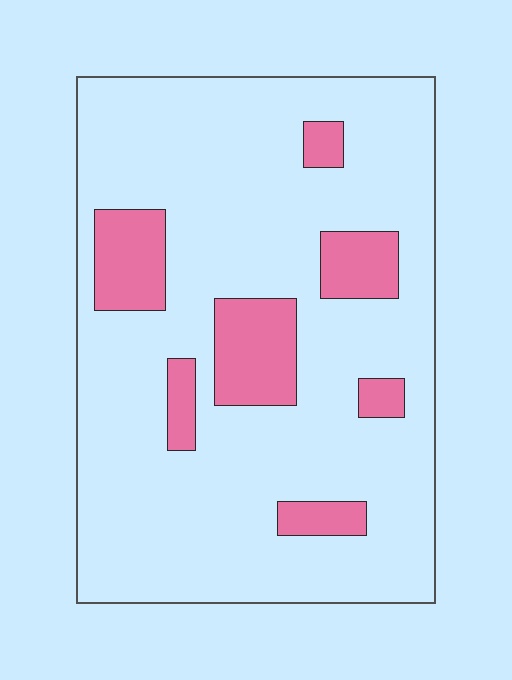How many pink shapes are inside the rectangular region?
7.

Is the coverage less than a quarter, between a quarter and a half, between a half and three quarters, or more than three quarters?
Less than a quarter.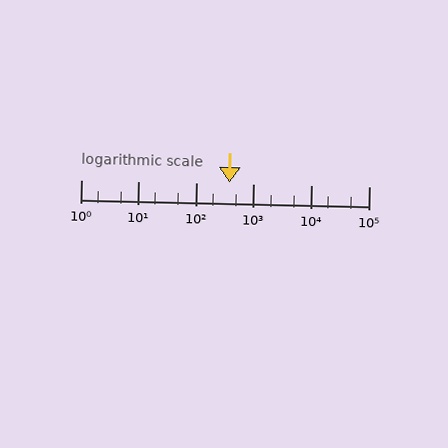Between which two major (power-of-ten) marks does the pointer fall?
The pointer is between 100 and 1000.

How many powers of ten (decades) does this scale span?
The scale spans 5 decades, from 1 to 100000.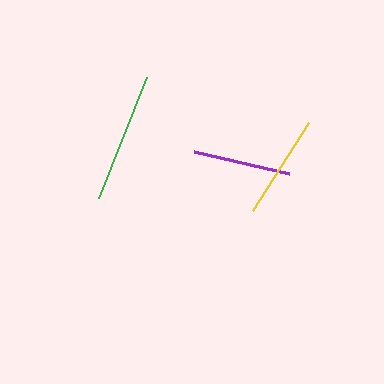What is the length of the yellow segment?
The yellow segment is approximately 105 pixels long.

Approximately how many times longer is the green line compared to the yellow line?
The green line is approximately 1.2 times the length of the yellow line.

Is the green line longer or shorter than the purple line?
The green line is longer than the purple line.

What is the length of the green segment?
The green segment is approximately 130 pixels long.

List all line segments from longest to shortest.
From longest to shortest: green, yellow, purple.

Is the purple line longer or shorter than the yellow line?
The yellow line is longer than the purple line.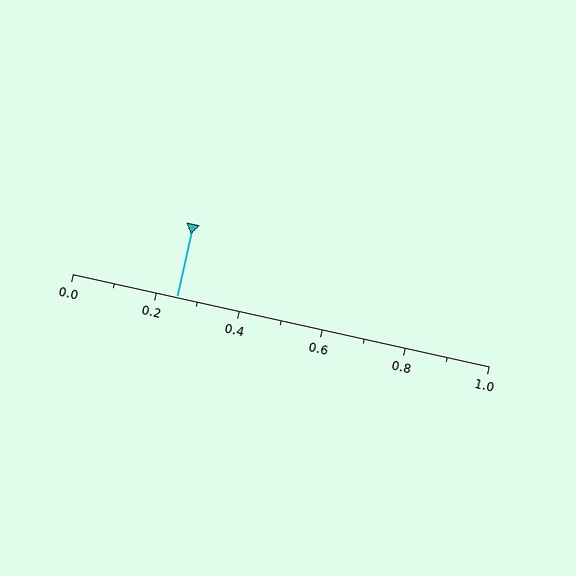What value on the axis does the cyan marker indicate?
The marker indicates approximately 0.25.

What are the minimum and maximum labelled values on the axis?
The axis runs from 0.0 to 1.0.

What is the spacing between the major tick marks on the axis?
The major ticks are spaced 0.2 apart.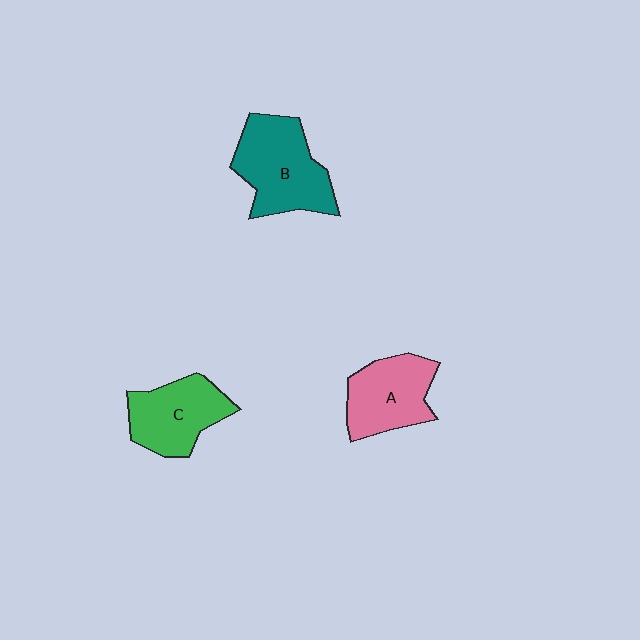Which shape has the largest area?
Shape B (teal).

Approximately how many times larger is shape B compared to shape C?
Approximately 1.2 times.